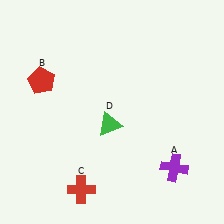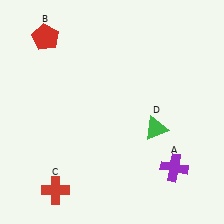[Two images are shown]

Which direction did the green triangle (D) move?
The green triangle (D) moved right.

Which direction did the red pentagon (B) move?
The red pentagon (B) moved up.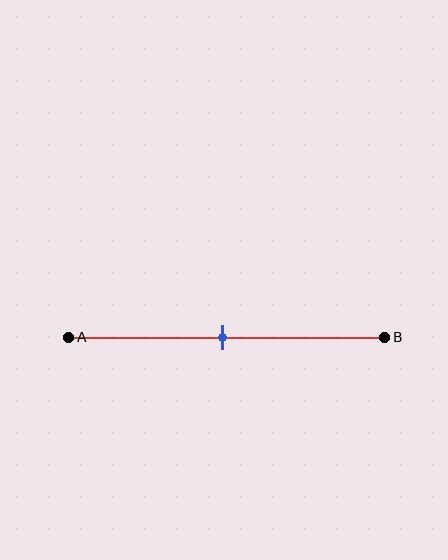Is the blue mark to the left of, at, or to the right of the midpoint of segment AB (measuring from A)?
The blue mark is approximately at the midpoint of segment AB.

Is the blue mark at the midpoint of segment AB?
Yes, the mark is approximately at the midpoint.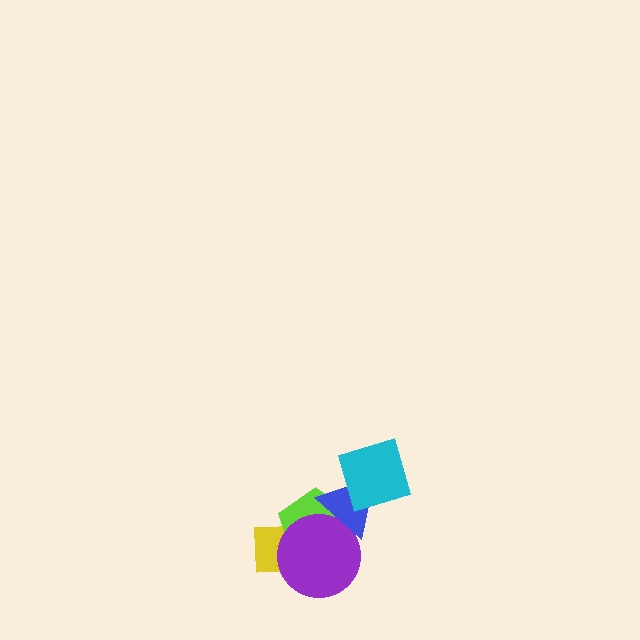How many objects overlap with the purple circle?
3 objects overlap with the purple circle.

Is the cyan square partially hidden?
No, no other shape covers it.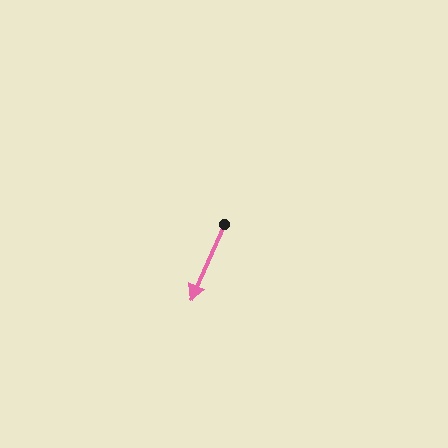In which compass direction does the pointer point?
Southwest.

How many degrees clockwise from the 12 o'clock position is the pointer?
Approximately 204 degrees.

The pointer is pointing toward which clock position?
Roughly 7 o'clock.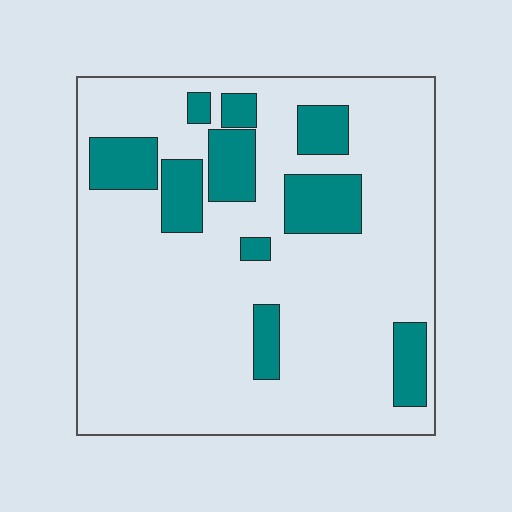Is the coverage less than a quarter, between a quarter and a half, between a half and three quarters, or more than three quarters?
Less than a quarter.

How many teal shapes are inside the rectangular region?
10.